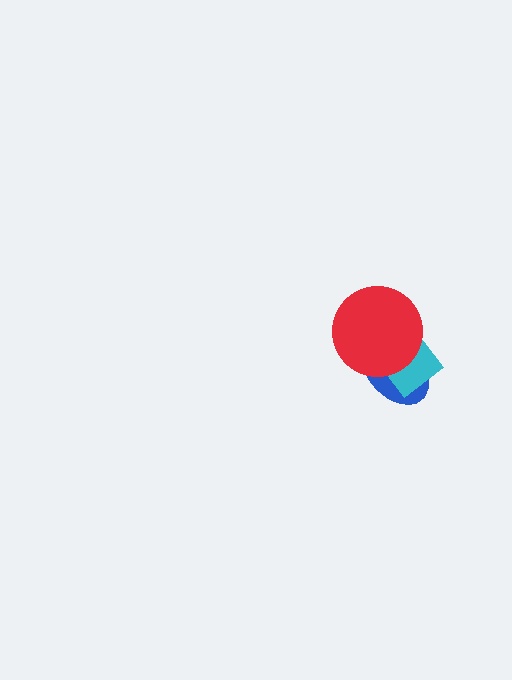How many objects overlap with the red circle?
2 objects overlap with the red circle.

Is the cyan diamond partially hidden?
Yes, it is partially covered by another shape.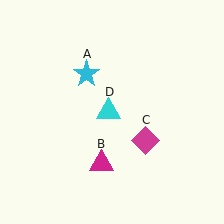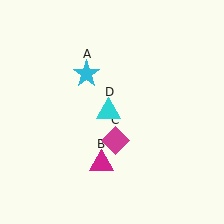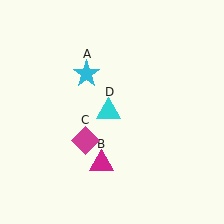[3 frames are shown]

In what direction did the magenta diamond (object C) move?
The magenta diamond (object C) moved left.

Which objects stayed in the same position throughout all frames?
Cyan star (object A) and magenta triangle (object B) and cyan triangle (object D) remained stationary.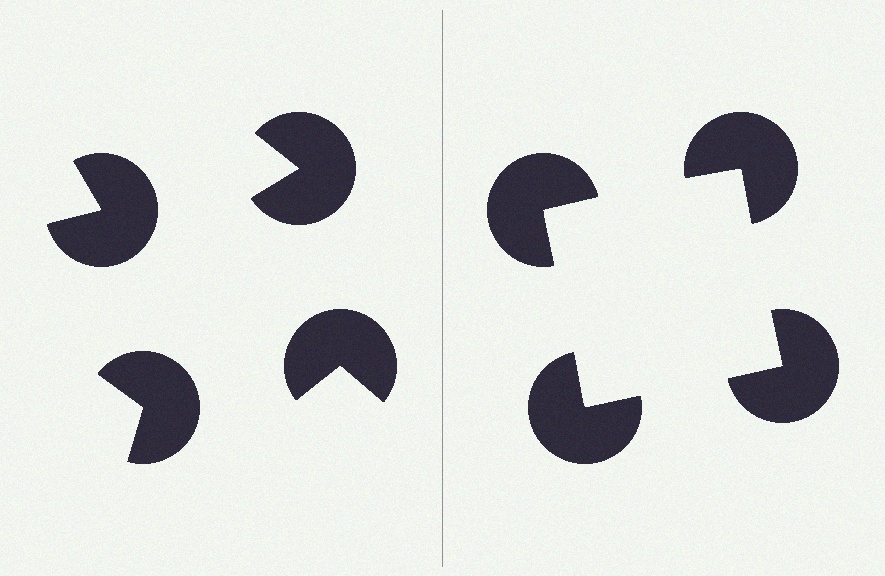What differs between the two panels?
The pac-man discs are positioned identically on both sides; only the wedge orientations differ. On the right they align to a square; on the left they are misaligned.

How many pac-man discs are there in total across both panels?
8 — 4 on each side.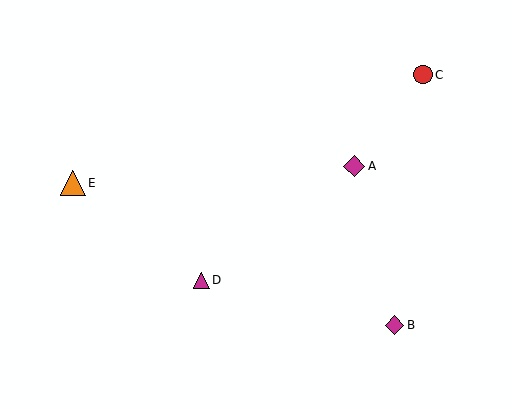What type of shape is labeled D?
Shape D is a magenta triangle.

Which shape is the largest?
The orange triangle (labeled E) is the largest.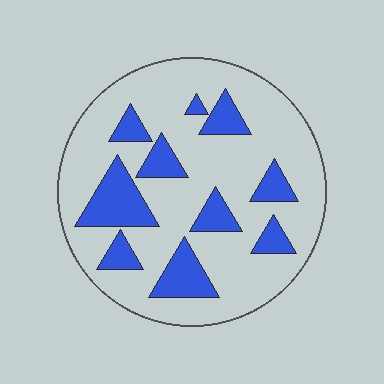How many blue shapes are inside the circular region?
10.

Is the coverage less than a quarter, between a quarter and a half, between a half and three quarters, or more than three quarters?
Less than a quarter.